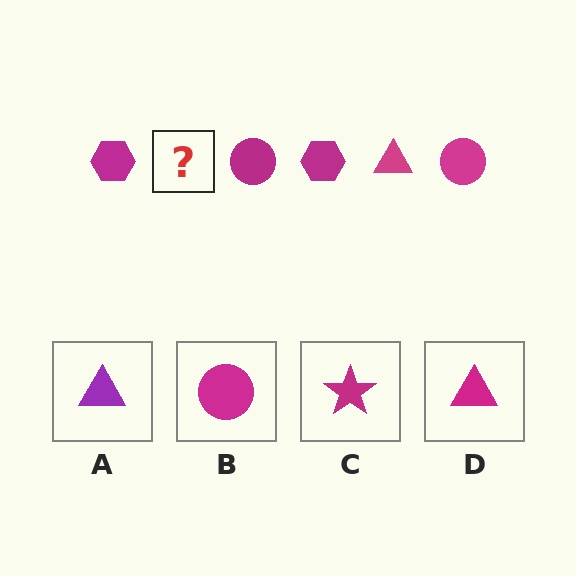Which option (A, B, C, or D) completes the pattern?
D.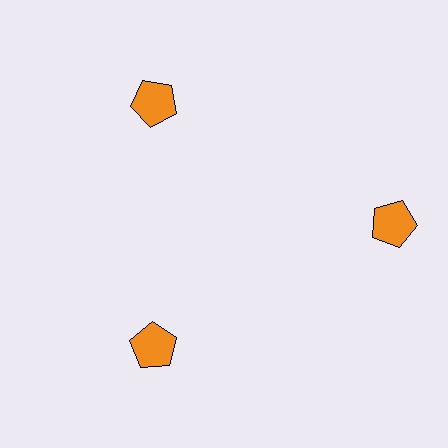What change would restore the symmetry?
The symmetry would be restored by moving it inward, back onto the ring so that all 3 pentagons sit at equal angles and equal distance from the center.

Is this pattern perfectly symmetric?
No. The 3 orange pentagons are arranged in a ring, but one element near the 3 o'clock position is pushed outward from the center, breaking the 3-fold rotational symmetry.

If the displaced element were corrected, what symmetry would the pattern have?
It would have 3-fold rotational symmetry — the pattern would map onto itself every 120 degrees.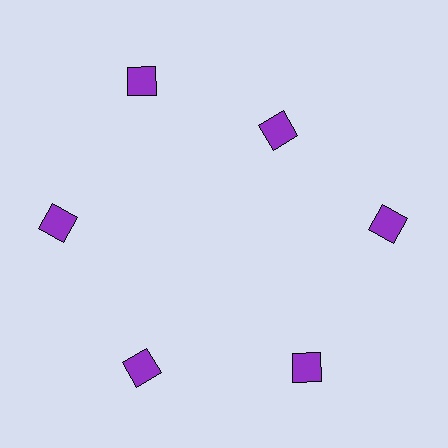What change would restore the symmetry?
The symmetry would be restored by moving it outward, back onto the ring so that all 6 squares sit at equal angles and equal distance from the center.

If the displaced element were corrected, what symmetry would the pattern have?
It would have 6-fold rotational symmetry — the pattern would map onto itself every 60 degrees.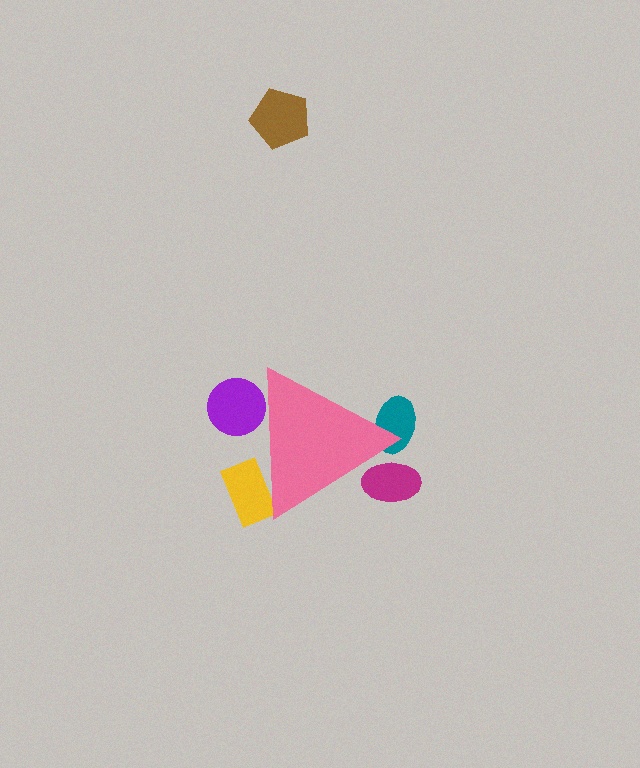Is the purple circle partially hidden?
Yes, the purple circle is partially hidden behind the pink triangle.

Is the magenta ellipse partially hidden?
Yes, the magenta ellipse is partially hidden behind the pink triangle.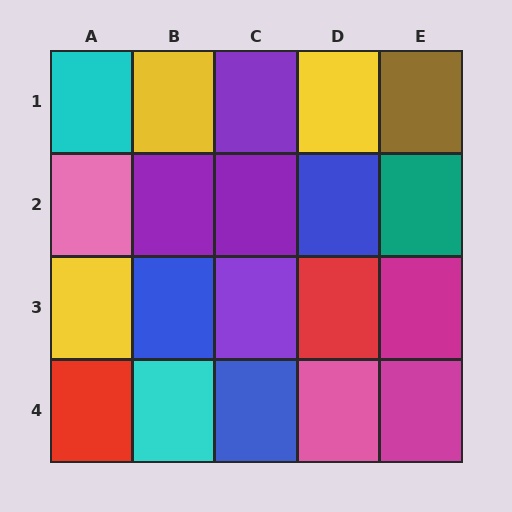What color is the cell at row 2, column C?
Purple.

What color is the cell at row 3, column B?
Blue.